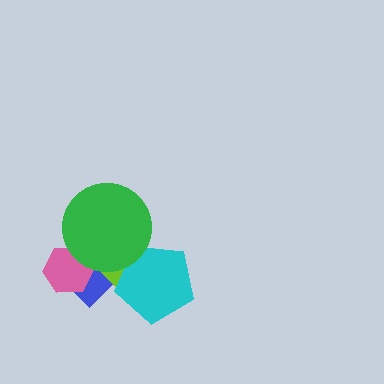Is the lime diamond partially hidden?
Yes, it is partially covered by another shape.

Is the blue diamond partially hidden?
Yes, it is partially covered by another shape.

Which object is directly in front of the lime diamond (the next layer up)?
The cyan pentagon is directly in front of the lime diamond.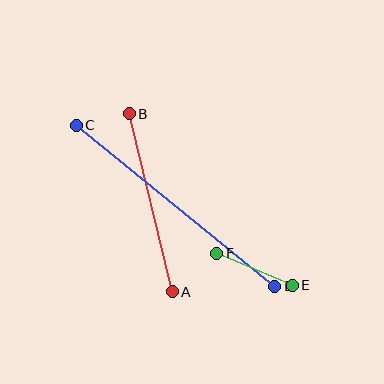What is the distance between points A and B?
The distance is approximately 183 pixels.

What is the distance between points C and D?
The distance is approximately 256 pixels.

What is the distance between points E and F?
The distance is approximately 82 pixels.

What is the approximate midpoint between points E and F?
The midpoint is at approximately (255, 269) pixels.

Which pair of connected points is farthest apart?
Points C and D are farthest apart.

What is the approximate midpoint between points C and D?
The midpoint is at approximately (176, 206) pixels.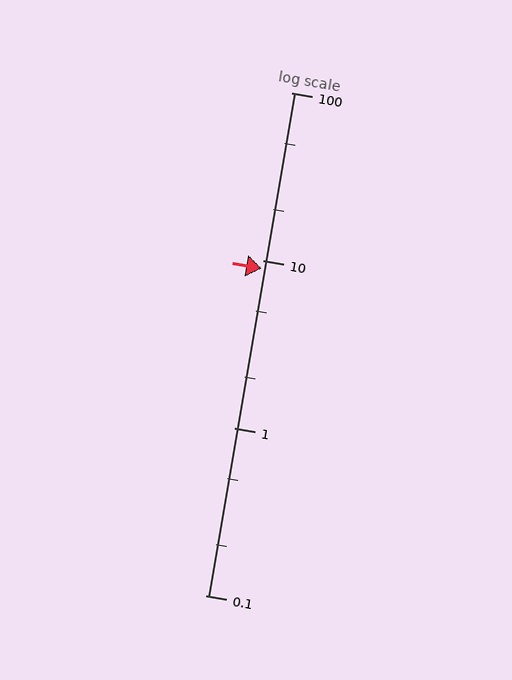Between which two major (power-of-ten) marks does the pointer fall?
The pointer is between 1 and 10.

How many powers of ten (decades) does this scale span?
The scale spans 3 decades, from 0.1 to 100.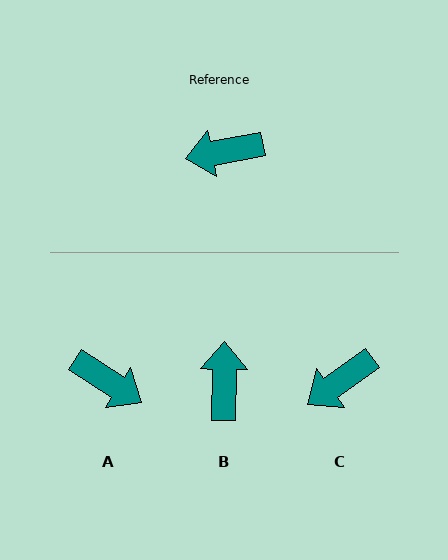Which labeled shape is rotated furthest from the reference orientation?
A, about 137 degrees away.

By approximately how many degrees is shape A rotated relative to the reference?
Approximately 137 degrees counter-clockwise.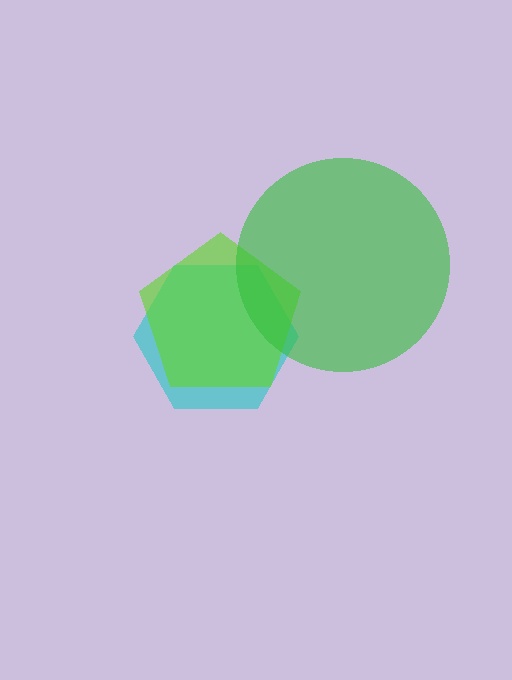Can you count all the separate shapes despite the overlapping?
Yes, there are 3 separate shapes.